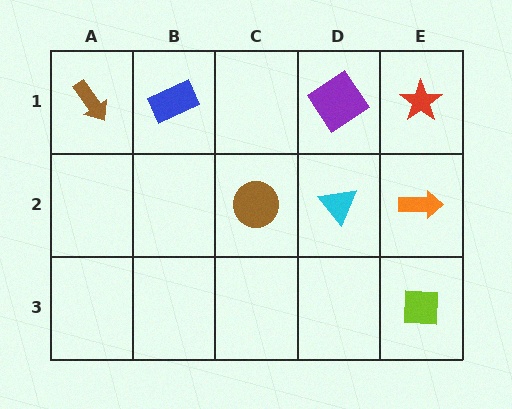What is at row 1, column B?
A blue rectangle.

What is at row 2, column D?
A cyan triangle.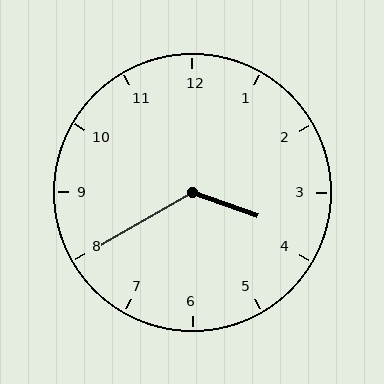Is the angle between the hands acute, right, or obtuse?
It is obtuse.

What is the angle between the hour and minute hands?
Approximately 130 degrees.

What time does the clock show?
3:40.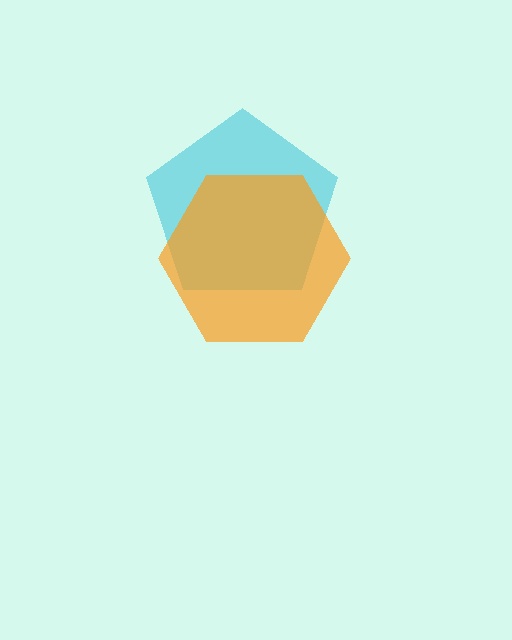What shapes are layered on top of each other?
The layered shapes are: a cyan pentagon, an orange hexagon.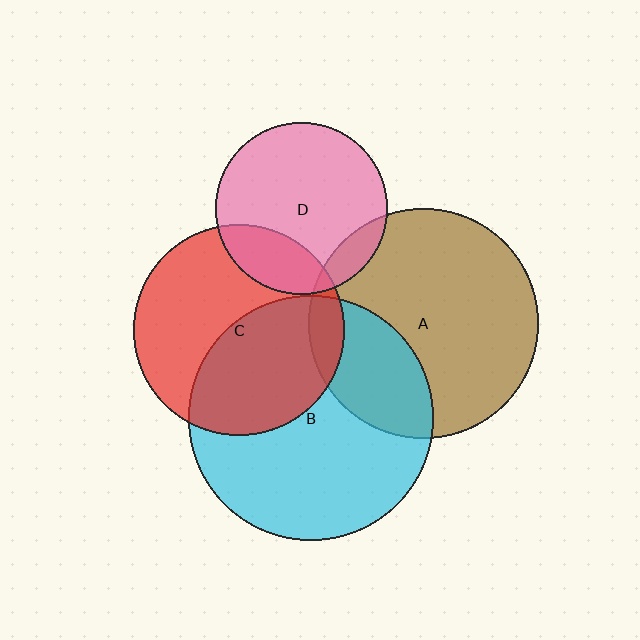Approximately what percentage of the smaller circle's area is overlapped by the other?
Approximately 10%.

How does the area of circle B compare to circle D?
Approximately 2.0 times.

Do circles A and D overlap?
Yes.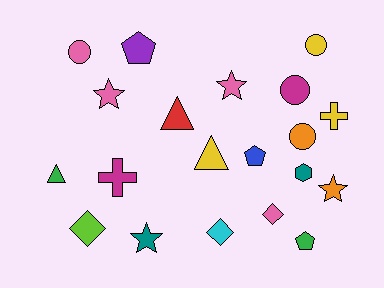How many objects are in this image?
There are 20 objects.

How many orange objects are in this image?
There are 2 orange objects.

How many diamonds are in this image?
There are 3 diamonds.